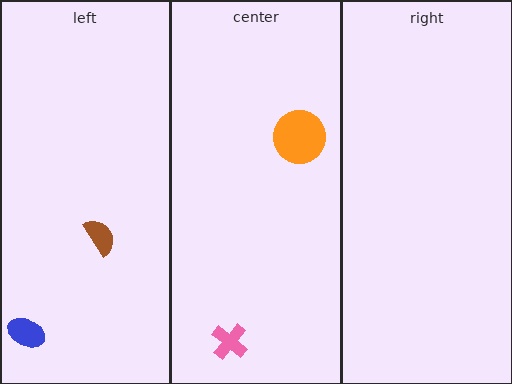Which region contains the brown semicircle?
The left region.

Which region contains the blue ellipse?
The left region.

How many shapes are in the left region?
2.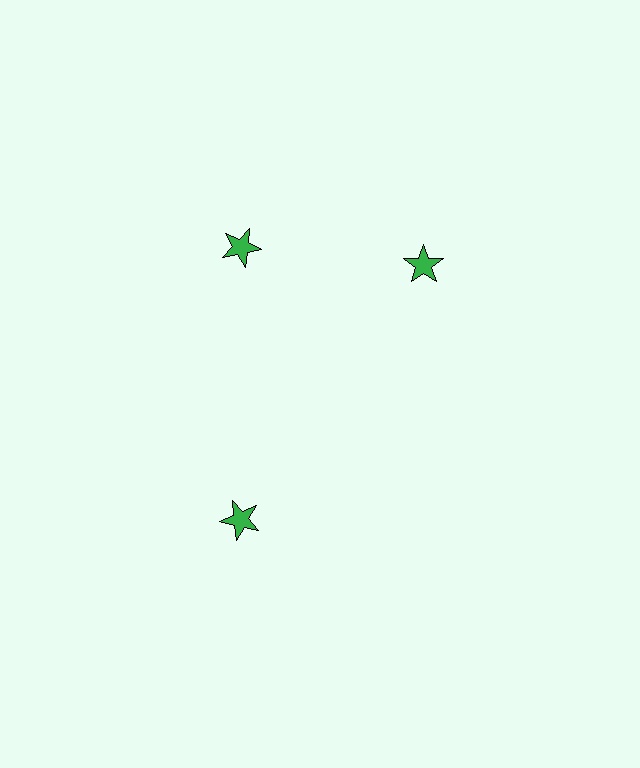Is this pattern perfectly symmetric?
No. The 3 green stars are arranged in a ring, but one element near the 3 o'clock position is rotated out of alignment along the ring, breaking the 3-fold rotational symmetry.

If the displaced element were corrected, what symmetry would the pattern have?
It would have 3-fold rotational symmetry — the pattern would map onto itself every 120 degrees.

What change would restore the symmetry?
The symmetry would be restored by rotating it back into even spacing with its neighbors so that all 3 stars sit at equal angles and equal distance from the center.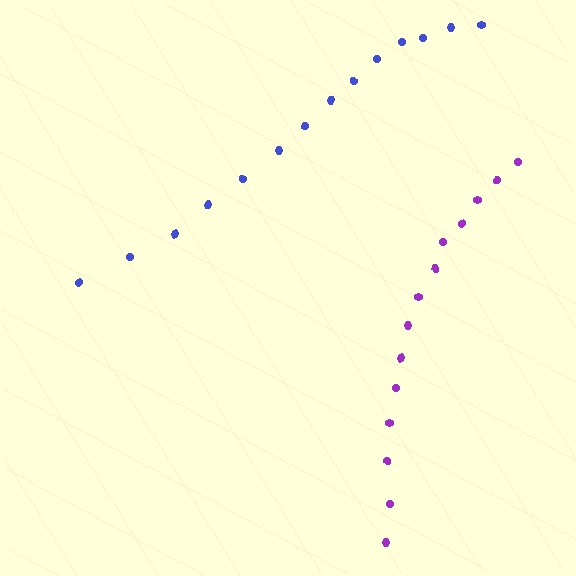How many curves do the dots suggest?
There are 2 distinct paths.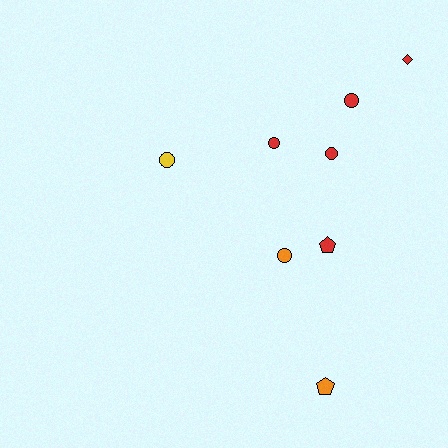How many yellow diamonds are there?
There are no yellow diamonds.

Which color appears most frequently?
Red, with 5 objects.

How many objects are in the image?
There are 8 objects.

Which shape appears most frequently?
Circle, with 5 objects.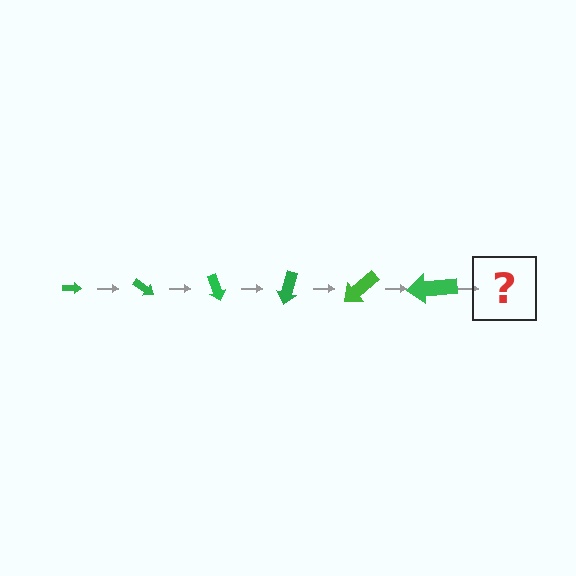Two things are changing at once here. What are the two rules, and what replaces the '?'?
The two rules are that the arrow grows larger each step and it rotates 35 degrees each step. The '?' should be an arrow, larger than the previous one and rotated 210 degrees from the start.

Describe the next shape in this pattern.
It should be an arrow, larger than the previous one and rotated 210 degrees from the start.